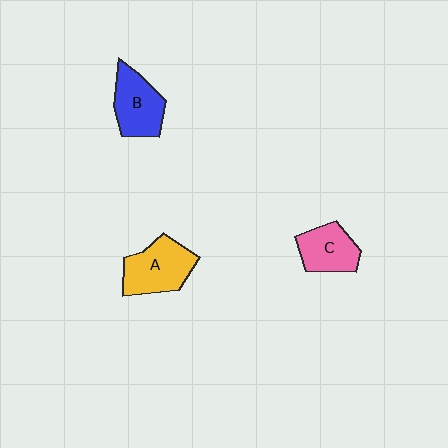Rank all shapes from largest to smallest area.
From largest to smallest: A (yellow), B (blue), C (pink).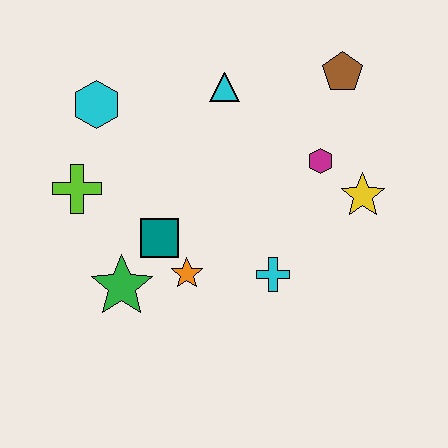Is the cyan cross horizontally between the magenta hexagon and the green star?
Yes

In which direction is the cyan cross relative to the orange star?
The cyan cross is to the right of the orange star.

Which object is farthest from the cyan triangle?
The green star is farthest from the cyan triangle.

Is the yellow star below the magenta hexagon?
Yes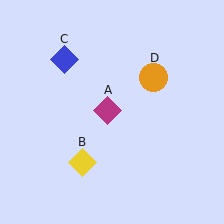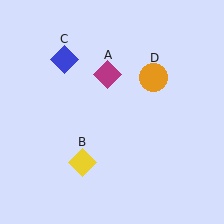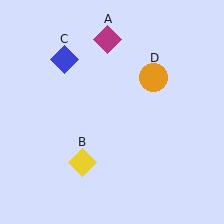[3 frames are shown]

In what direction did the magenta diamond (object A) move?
The magenta diamond (object A) moved up.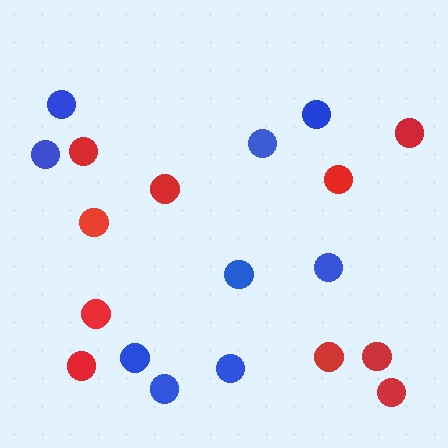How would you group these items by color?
There are 2 groups: one group of blue circles (9) and one group of red circles (10).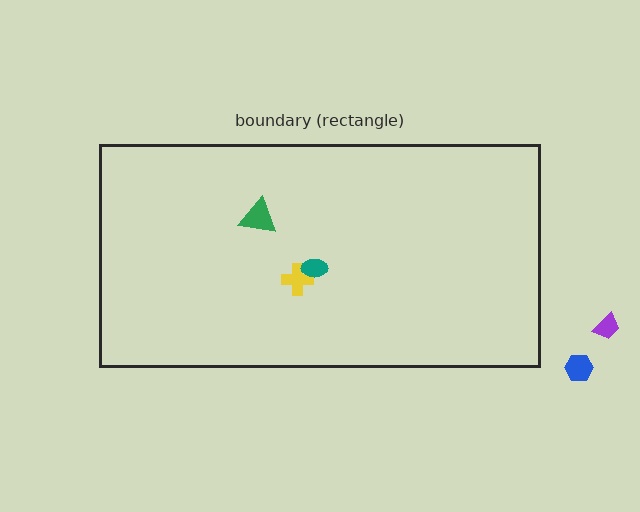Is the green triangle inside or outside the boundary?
Inside.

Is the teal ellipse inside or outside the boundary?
Inside.